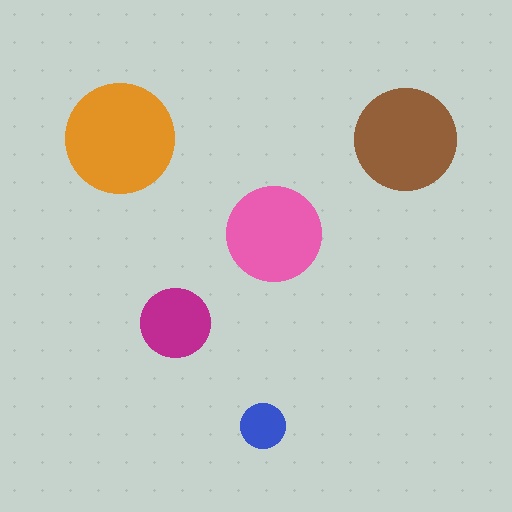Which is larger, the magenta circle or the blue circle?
The magenta one.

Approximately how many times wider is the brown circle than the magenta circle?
About 1.5 times wider.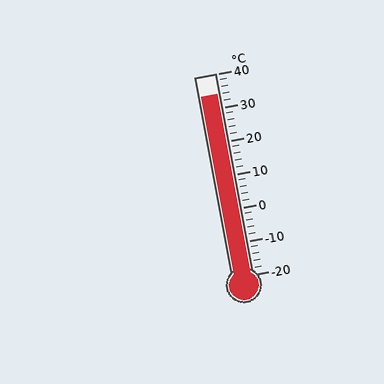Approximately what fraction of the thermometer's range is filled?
The thermometer is filled to approximately 90% of its range.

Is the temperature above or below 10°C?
The temperature is above 10°C.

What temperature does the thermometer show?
The thermometer shows approximately 34°C.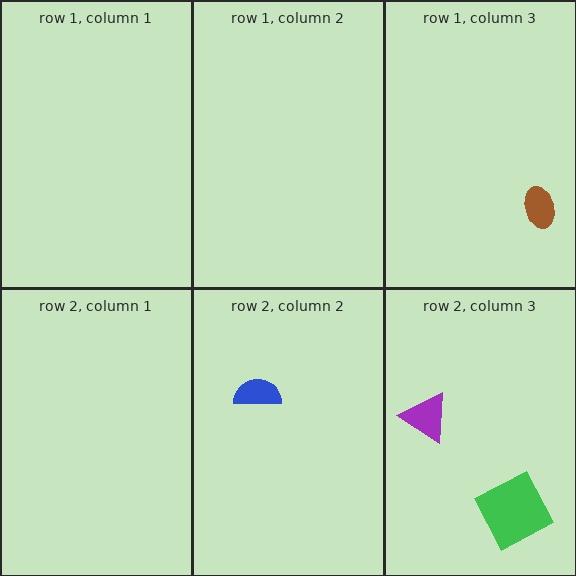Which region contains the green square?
The row 2, column 3 region.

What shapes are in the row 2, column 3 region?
The purple triangle, the green square.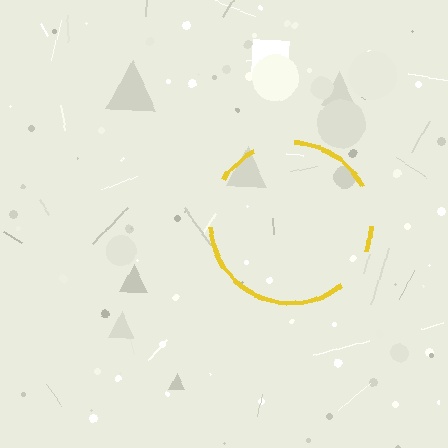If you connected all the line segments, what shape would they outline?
They would outline a circle.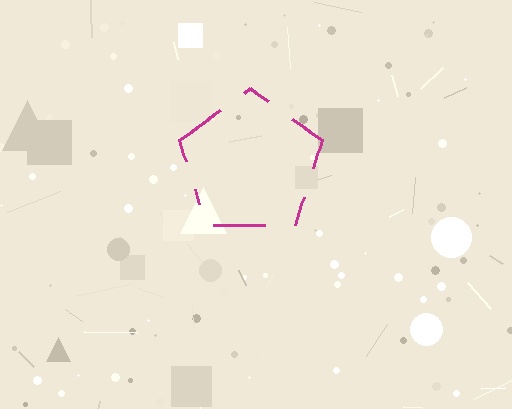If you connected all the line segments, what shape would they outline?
They would outline a pentagon.